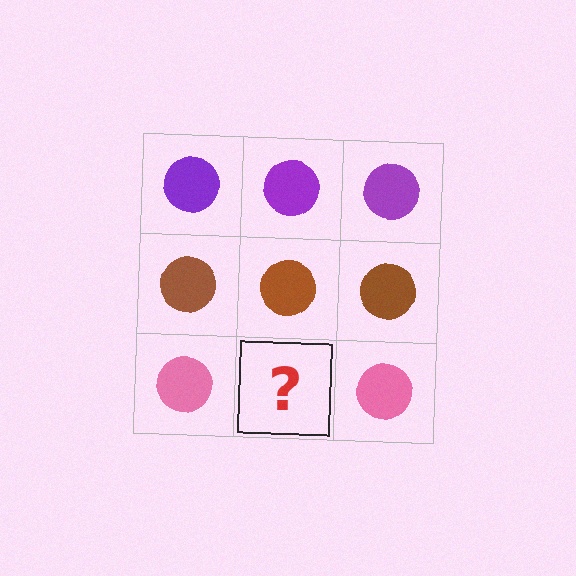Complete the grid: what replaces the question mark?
The question mark should be replaced with a pink circle.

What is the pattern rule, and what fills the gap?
The rule is that each row has a consistent color. The gap should be filled with a pink circle.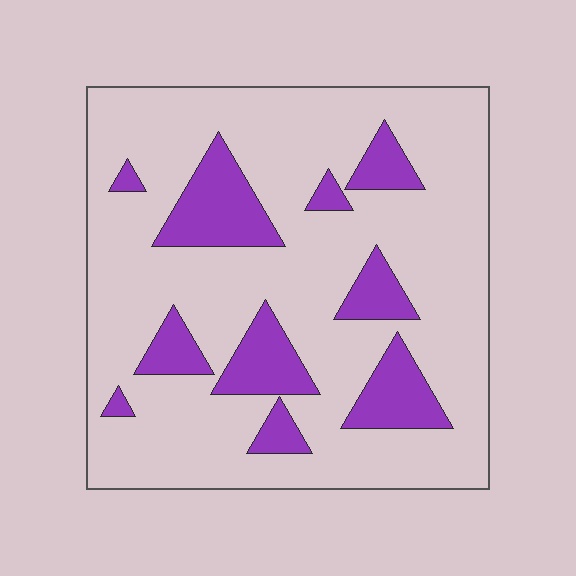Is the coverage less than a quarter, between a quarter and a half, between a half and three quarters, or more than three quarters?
Less than a quarter.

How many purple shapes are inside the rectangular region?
10.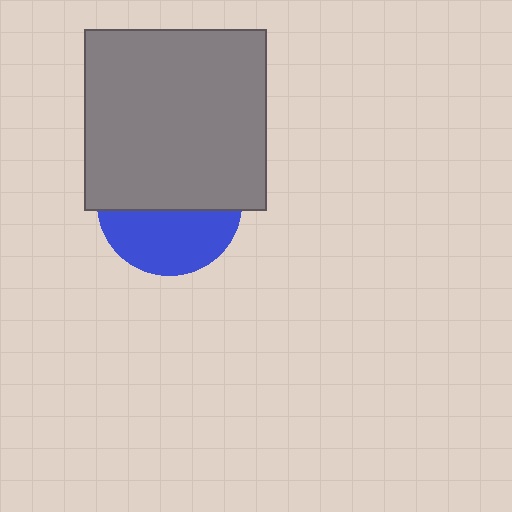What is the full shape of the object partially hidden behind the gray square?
The partially hidden object is a blue circle.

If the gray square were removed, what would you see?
You would see the complete blue circle.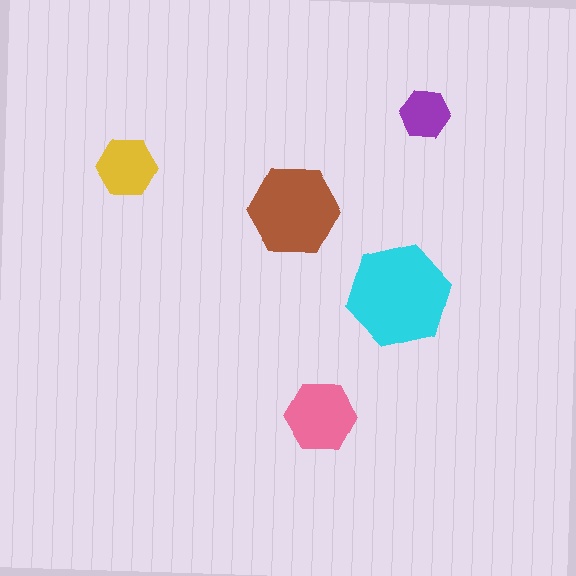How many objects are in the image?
There are 5 objects in the image.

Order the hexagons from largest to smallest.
the cyan one, the brown one, the pink one, the yellow one, the purple one.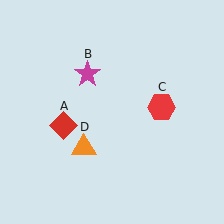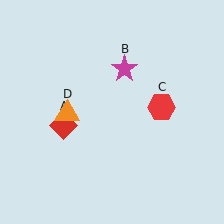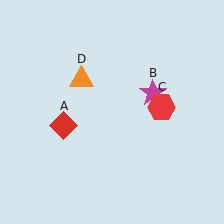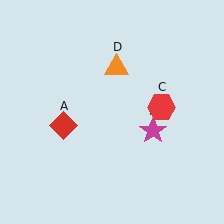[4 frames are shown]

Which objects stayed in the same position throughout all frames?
Red diamond (object A) and red hexagon (object C) remained stationary.